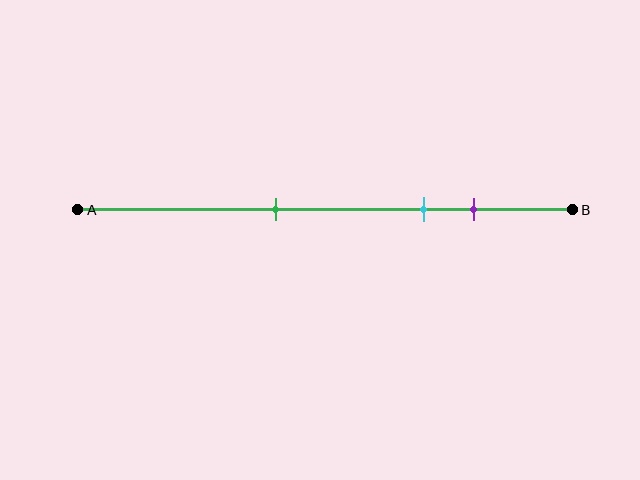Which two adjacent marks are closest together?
The cyan and purple marks are the closest adjacent pair.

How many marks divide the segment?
There are 3 marks dividing the segment.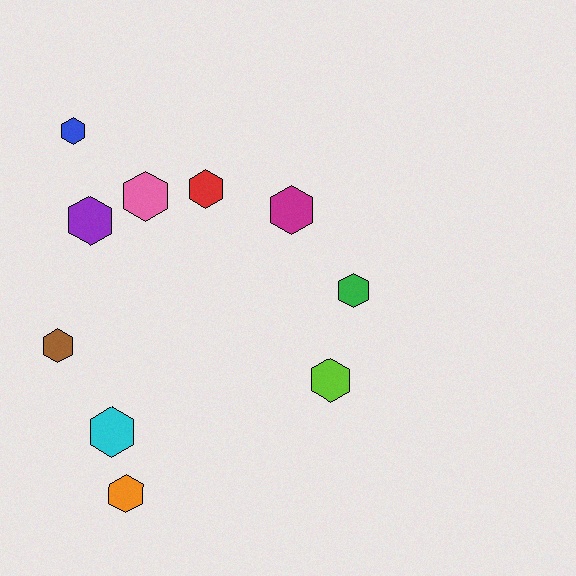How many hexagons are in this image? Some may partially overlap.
There are 10 hexagons.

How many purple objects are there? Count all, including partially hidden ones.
There is 1 purple object.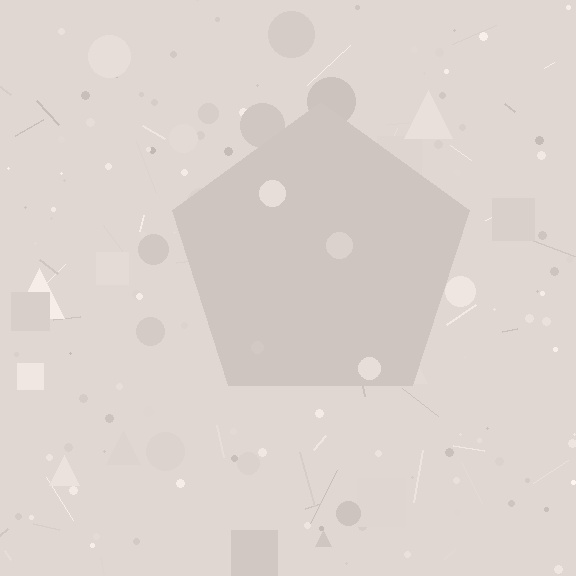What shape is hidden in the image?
A pentagon is hidden in the image.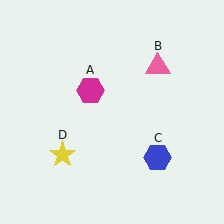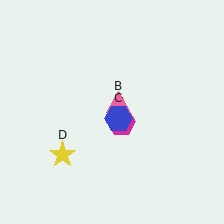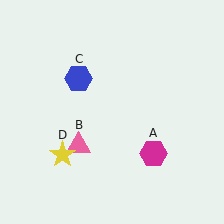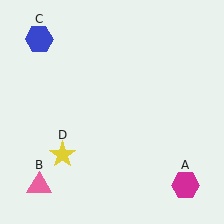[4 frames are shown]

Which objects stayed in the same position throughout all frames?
Yellow star (object D) remained stationary.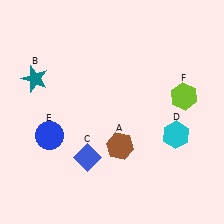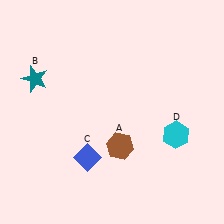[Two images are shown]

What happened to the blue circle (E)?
The blue circle (E) was removed in Image 2. It was in the bottom-left area of Image 1.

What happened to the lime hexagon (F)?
The lime hexagon (F) was removed in Image 2. It was in the top-right area of Image 1.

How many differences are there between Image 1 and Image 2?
There are 2 differences between the two images.